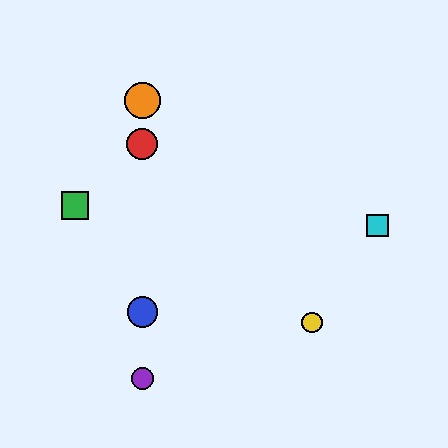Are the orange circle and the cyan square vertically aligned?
No, the orange circle is at x≈142 and the cyan square is at x≈378.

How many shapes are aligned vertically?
4 shapes (the red circle, the blue circle, the purple circle, the orange circle) are aligned vertically.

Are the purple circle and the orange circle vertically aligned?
Yes, both are at x≈142.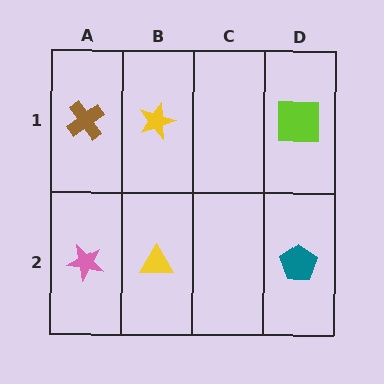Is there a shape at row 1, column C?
No, that cell is empty.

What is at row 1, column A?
A brown cross.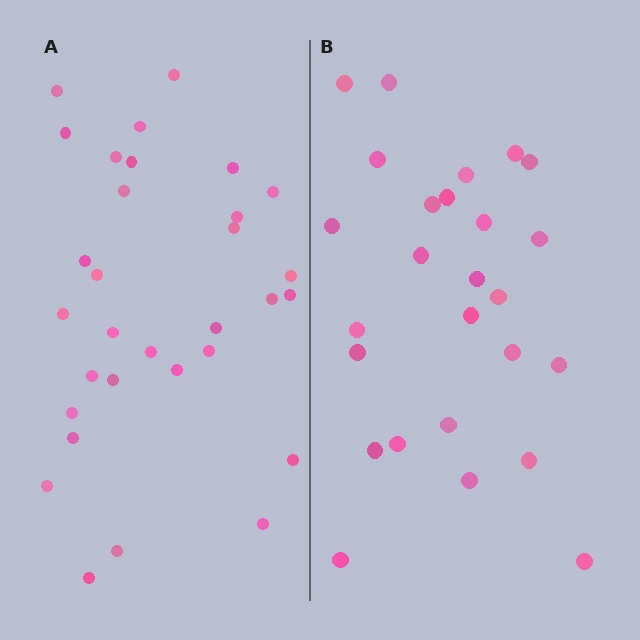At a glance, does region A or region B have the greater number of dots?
Region A (the left region) has more dots.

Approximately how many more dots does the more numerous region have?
Region A has about 5 more dots than region B.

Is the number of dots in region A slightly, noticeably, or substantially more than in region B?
Region A has only slightly more — the two regions are fairly close. The ratio is roughly 1.2 to 1.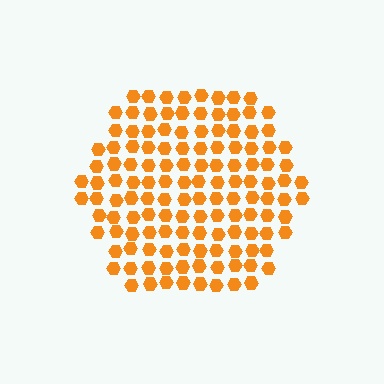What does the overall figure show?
The overall figure shows a hexagon.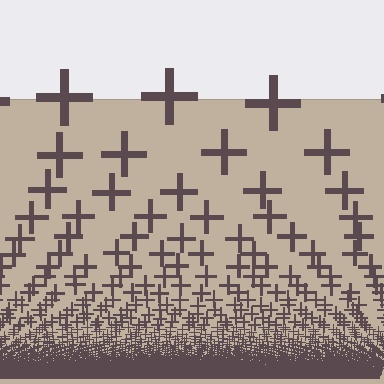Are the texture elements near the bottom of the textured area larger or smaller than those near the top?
Smaller. The gradient is inverted — elements near the bottom are smaller and denser.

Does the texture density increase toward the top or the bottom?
Density increases toward the bottom.